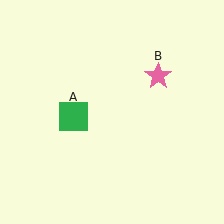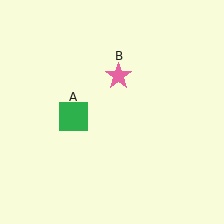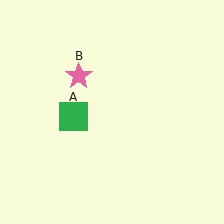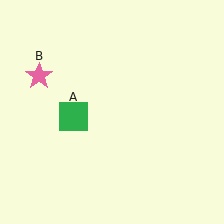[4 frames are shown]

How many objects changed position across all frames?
1 object changed position: pink star (object B).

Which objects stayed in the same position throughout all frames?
Green square (object A) remained stationary.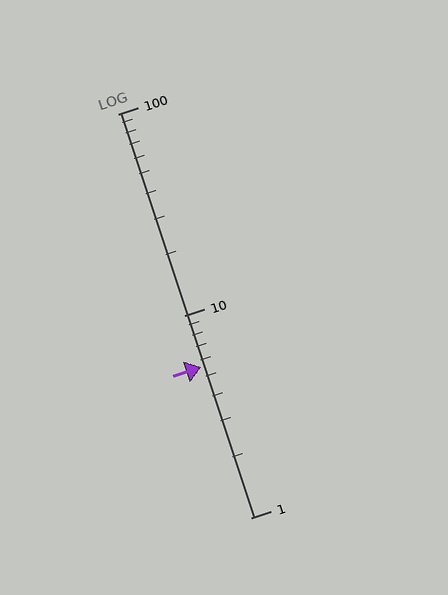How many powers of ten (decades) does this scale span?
The scale spans 2 decades, from 1 to 100.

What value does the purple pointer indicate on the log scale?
The pointer indicates approximately 5.6.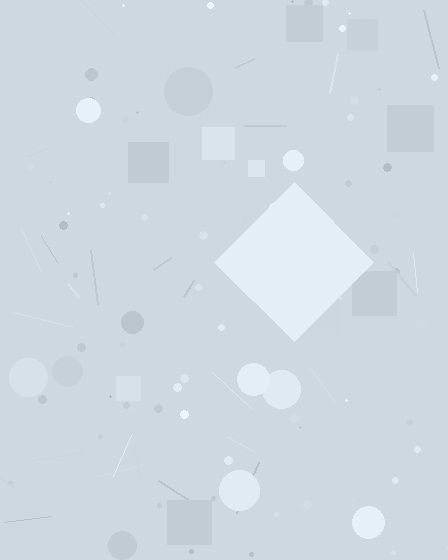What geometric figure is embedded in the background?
A diamond is embedded in the background.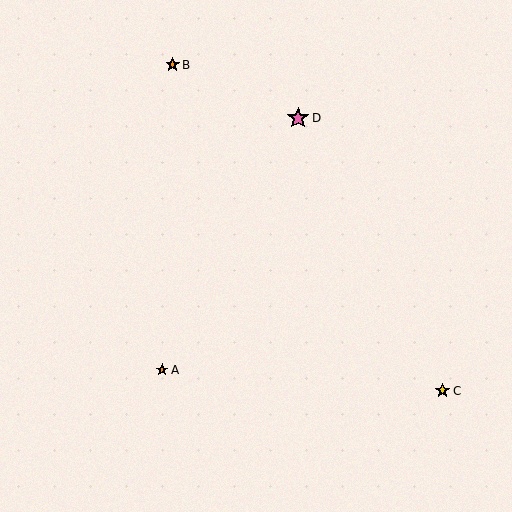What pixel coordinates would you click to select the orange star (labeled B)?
Click at (173, 65) to select the orange star B.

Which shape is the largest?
The pink star (labeled D) is the largest.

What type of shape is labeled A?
Shape A is an orange star.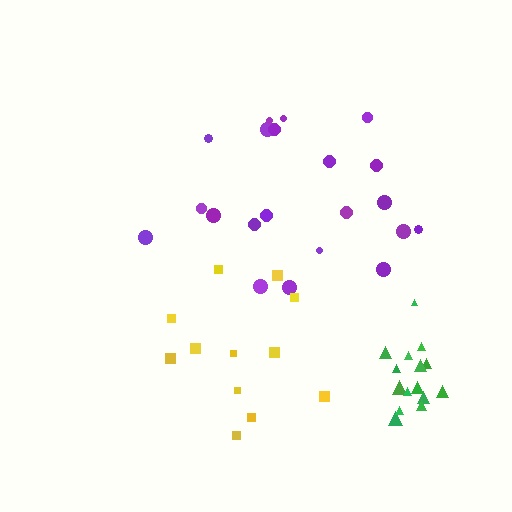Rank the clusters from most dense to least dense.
green, yellow, purple.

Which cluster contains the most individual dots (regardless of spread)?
Purple (21).